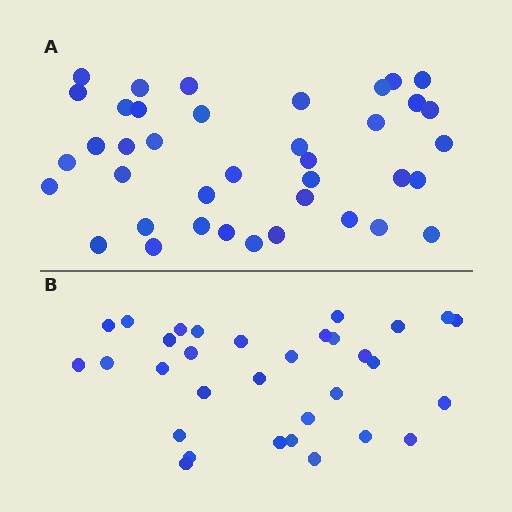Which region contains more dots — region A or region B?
Region A (the top region) has more dots.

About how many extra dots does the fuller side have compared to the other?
Region A has roughly 8 or so more dots than region B.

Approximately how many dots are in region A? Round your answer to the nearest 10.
About 40 dots. (The exact count is 39, which rounds to 40.)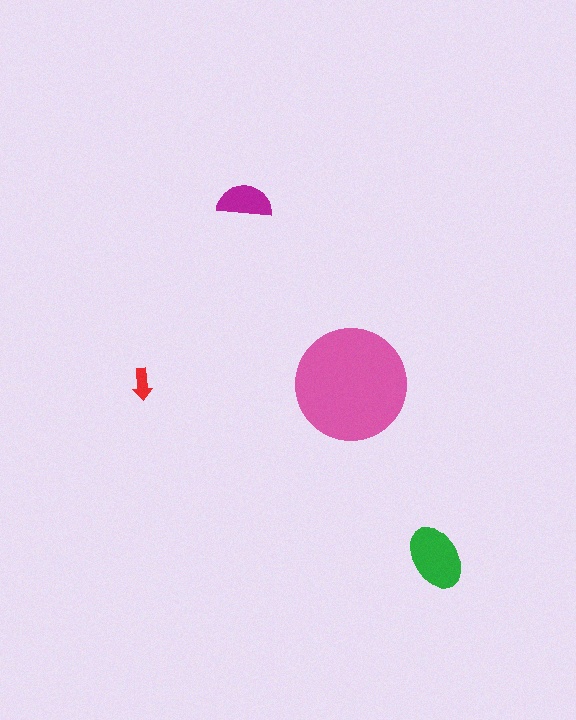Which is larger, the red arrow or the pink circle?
The pink circle.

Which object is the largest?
The pink circle.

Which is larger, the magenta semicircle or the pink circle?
The pink circle.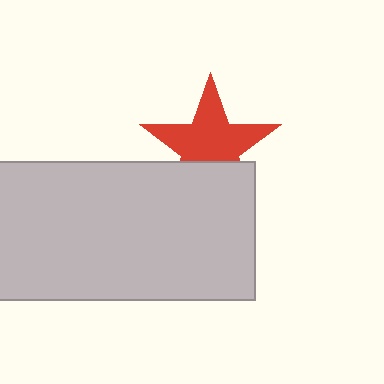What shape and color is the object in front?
The object in front is a light gray rectangle.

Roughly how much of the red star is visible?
Most of it is visible (roughly 68%).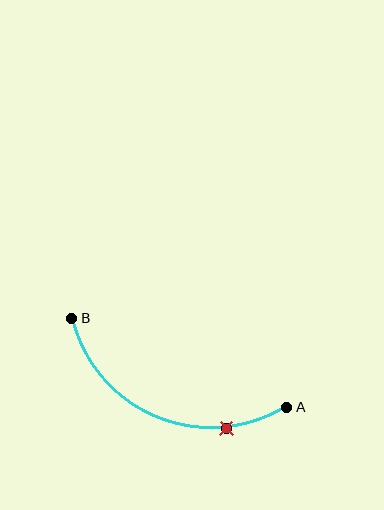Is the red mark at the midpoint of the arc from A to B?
No. The red mark lies on the arc but is closer to endpoint A. The arc midpoint would be at the point on the curve equidistant along the arc from both A and B.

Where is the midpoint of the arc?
The arc midpoint is the point on the curve farthest from the straight line joining A and B. It sits below that line.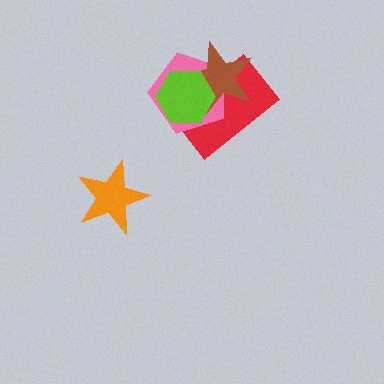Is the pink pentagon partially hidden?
Yes, it is partially covered by another shape.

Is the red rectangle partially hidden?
Yes, it is partially covered by another shape.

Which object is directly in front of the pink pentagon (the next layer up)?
The brown star is directly in front of the pink pentagon.